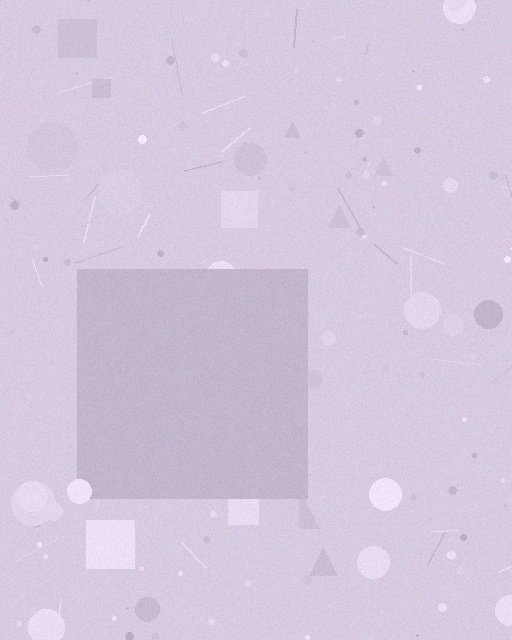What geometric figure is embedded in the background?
A square is embedded in the background.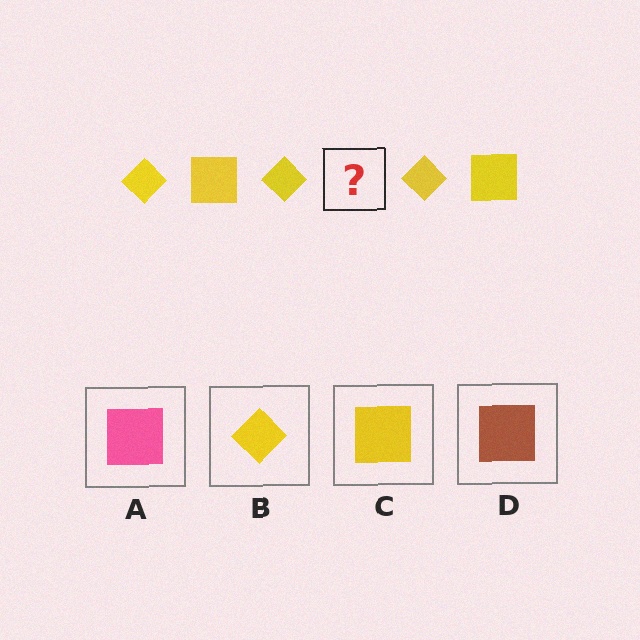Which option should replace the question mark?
Option C.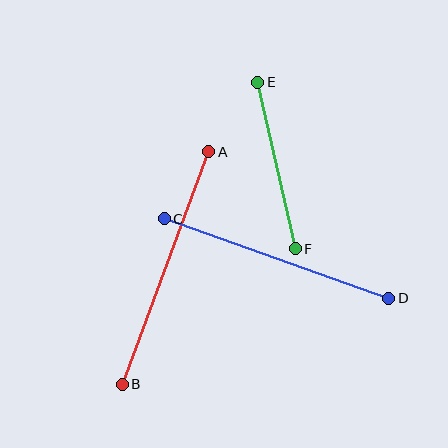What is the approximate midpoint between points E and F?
The midpoint is at approximately (277, 165) pixels.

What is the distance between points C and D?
The distance is approximately 239 pixels.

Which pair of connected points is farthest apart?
Points A and B are farthest apart.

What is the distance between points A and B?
The distance is approximately 248 pixels.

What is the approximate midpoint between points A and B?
The midpoint is at approximately (165, 268) pixels.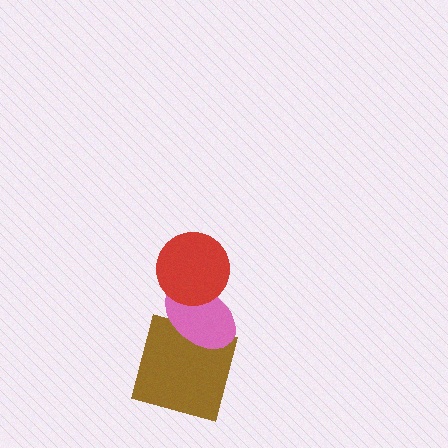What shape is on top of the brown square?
The pink ellipse is on top of the brown square.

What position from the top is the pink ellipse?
The pink ellipse is 2nd from the top.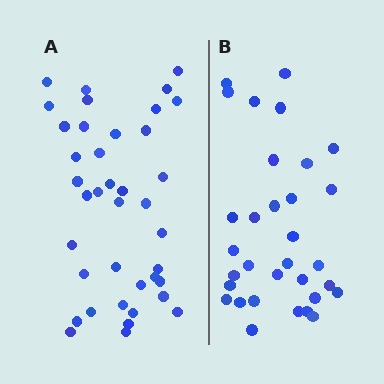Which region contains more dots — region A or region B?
Region A (the left region) has more dots.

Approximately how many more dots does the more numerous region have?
Region A has roughly 8 or so more dots than region B.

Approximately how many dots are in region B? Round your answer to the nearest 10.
About 30 dots. (The exact count is 32, which rounds to 30.)